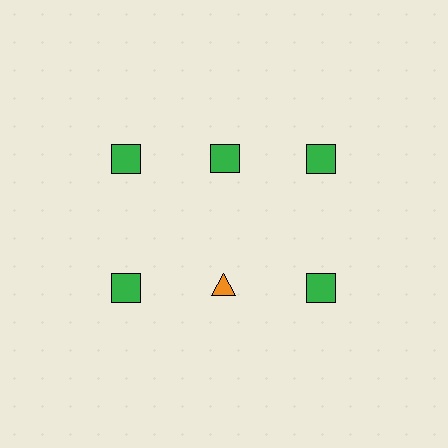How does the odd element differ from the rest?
It differs in both color (orange instead of green) and shape (triangle instead of square).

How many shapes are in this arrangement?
There are 6 shapes arranged in a grid pattern.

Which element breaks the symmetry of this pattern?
The orange triangle in the second row, second from left column breaks the symmetry. All other shapes are green squares.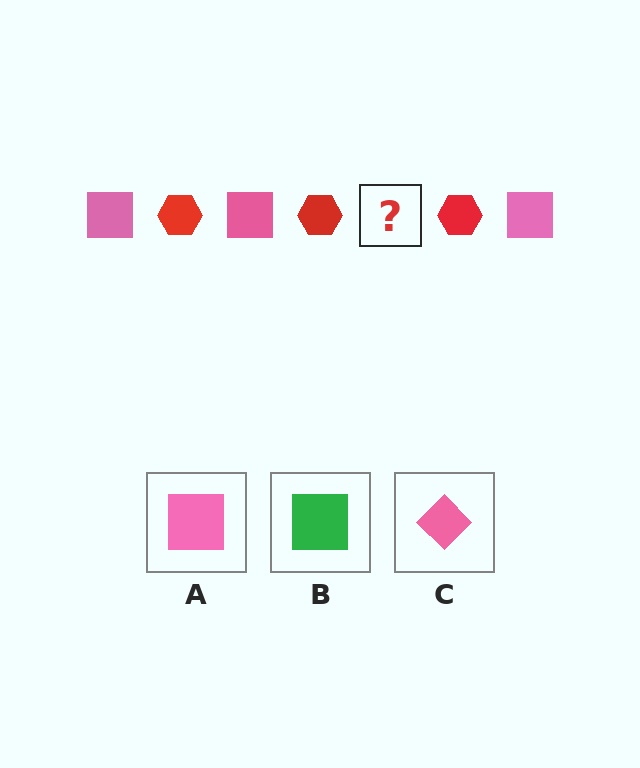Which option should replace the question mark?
Option A.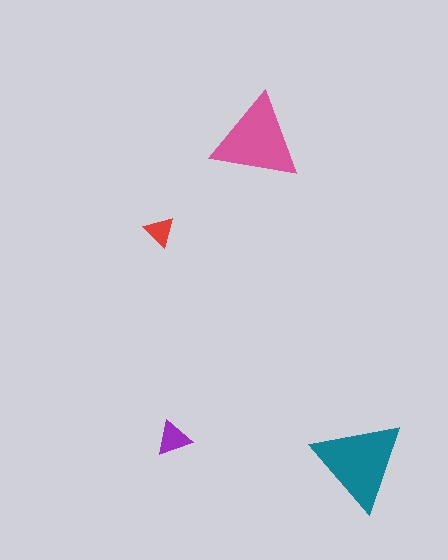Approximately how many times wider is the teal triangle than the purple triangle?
About 2.5 times wider.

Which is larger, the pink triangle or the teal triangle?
The teal one.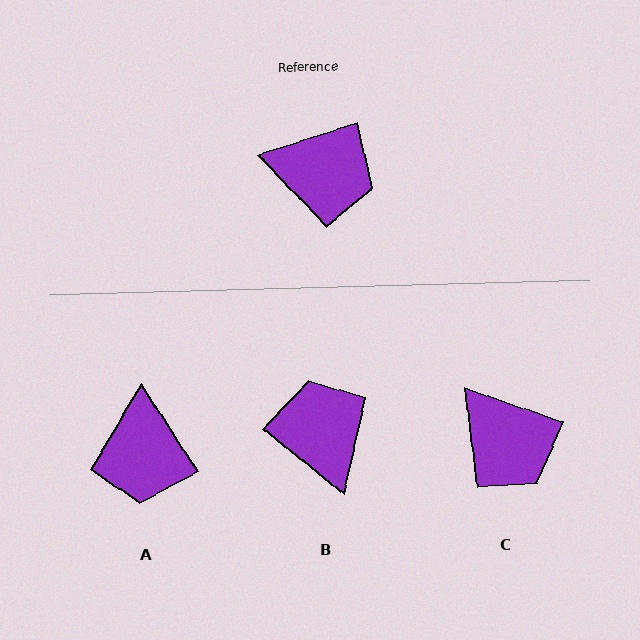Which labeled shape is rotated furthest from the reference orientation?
B, about 123 degrees away.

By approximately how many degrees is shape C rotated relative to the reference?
Approximately 37 degrees clockwise.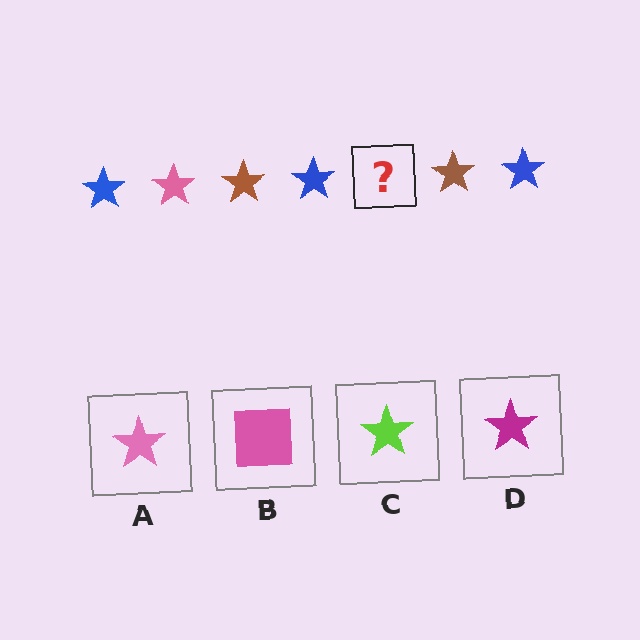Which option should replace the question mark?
Option A.